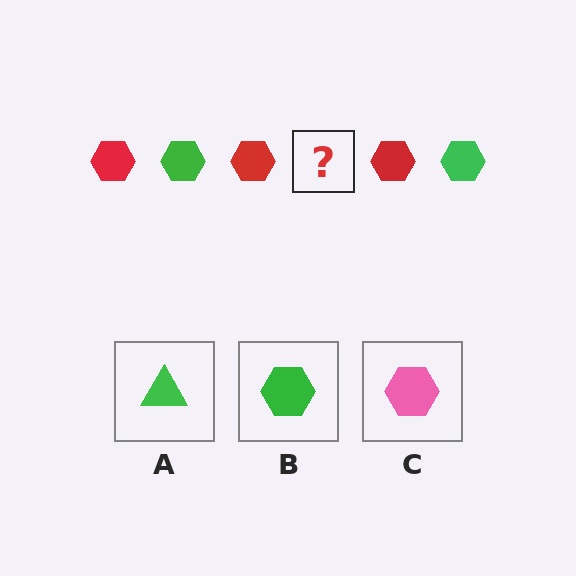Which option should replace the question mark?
Option B.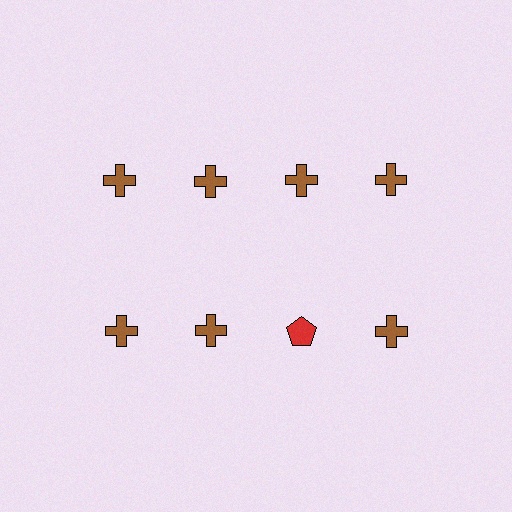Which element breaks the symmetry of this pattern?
The red pentagon in the second row, center column breaks the symmetry. All other shapes are brown crosses.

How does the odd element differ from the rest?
It differs in both color (red instead of brown) and shape (pentagon instead of cross).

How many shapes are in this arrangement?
There are 8 shapes arranged in a grid pattern.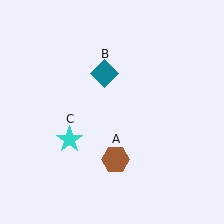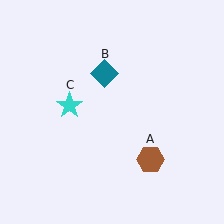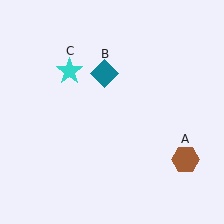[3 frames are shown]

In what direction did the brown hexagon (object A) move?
The brown hexagon (object A) moved right.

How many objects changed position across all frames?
2 objects changed position: brown hexagon (object A), cyan star (object C).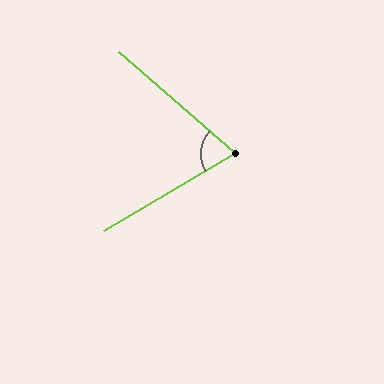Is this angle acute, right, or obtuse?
It is acute.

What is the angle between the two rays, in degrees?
Approximately 72 degrees.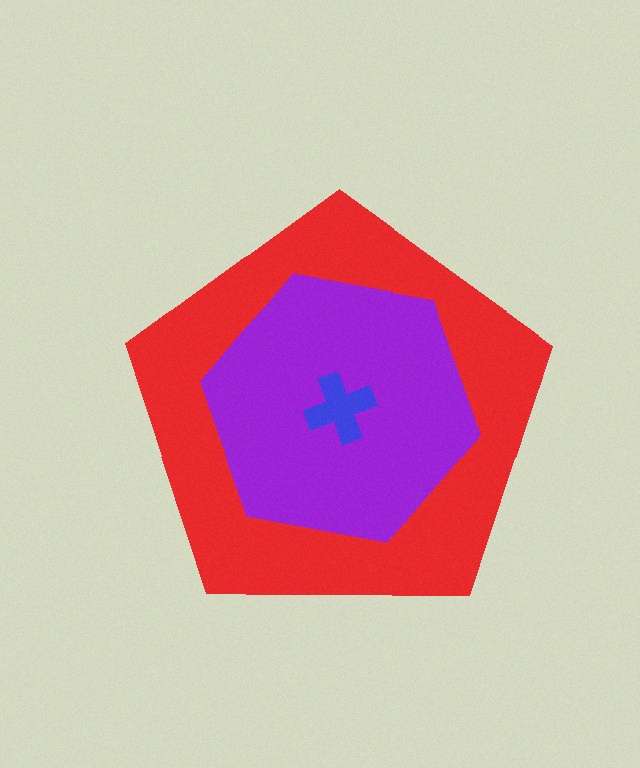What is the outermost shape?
The red pentagon.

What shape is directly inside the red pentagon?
The purple hexagon.